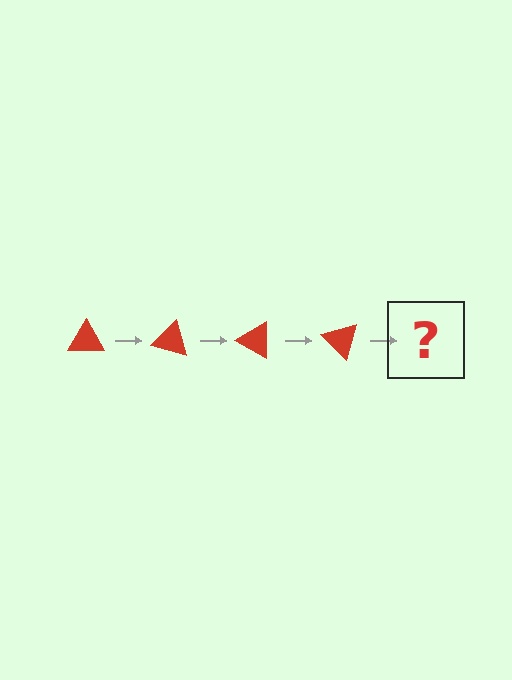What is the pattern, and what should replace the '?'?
The pattern is that the triangle rotates 15 degrees each step. The '?' should be a red triangle rotated 60 degrees.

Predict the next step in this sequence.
The next step is a red triangle rotated 60 degrees.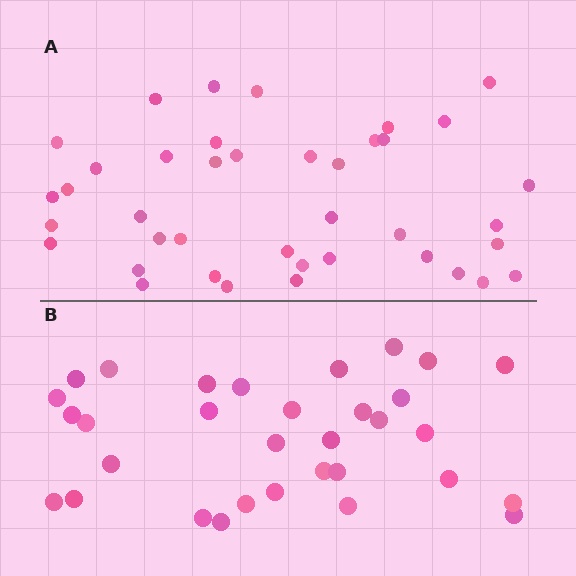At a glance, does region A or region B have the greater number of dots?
Region A (the top region) has more dots.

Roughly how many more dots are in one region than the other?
Region A has roughly 8 or so more dots than region B.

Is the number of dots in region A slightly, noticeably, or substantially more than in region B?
Region A has noticeably more, but not dramatically so. The ratio is roughly 1.2 to 1.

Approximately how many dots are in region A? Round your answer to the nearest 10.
About 40 dots.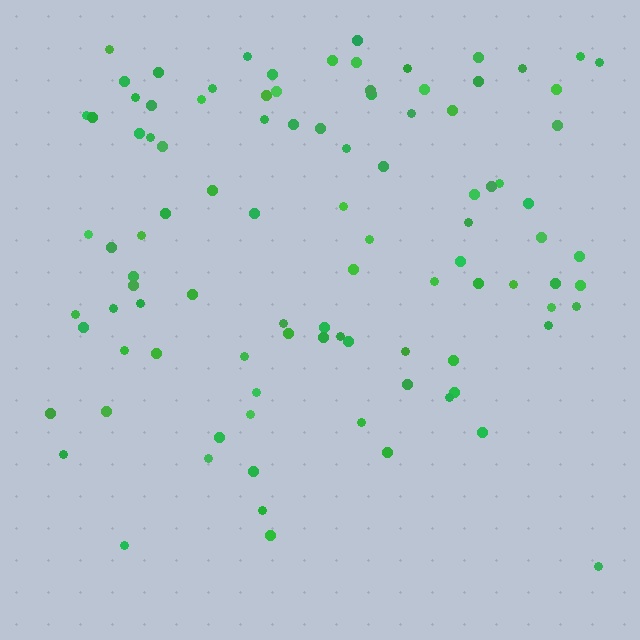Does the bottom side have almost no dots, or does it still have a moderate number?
Still a moderate number, just noticeably fewer than the top.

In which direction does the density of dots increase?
From bottom to top, with the top side densest.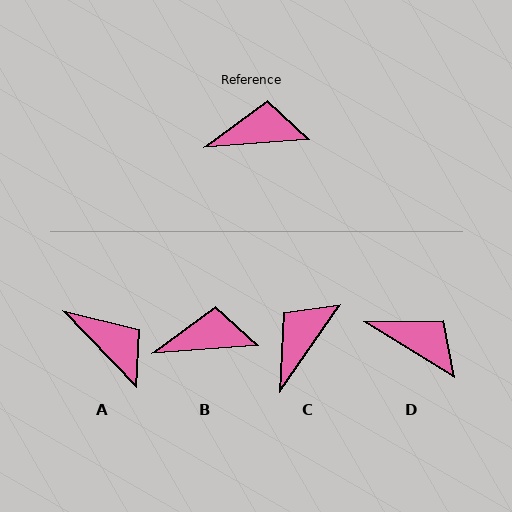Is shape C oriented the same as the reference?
No, it is off by about 51 degrees.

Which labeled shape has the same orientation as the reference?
B.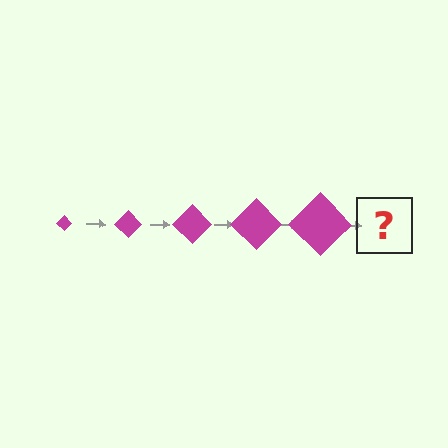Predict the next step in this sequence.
The next step is a magenta diamond, larger than the previous one.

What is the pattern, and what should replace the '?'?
The pattern is that the diamond gets progressively larger each step. The '?' should be a magenta diamond, larger than the previous one.